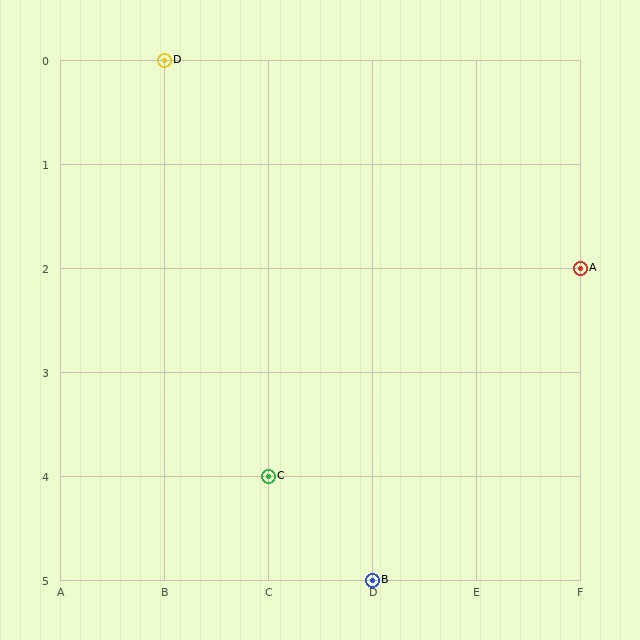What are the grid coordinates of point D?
Point D is at grid coordinates (B, 0).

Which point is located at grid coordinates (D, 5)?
Point B is at (D, 5).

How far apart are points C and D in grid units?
Points C and D are 1 column and 4 rows apart (about 4.1 grid units diagonally).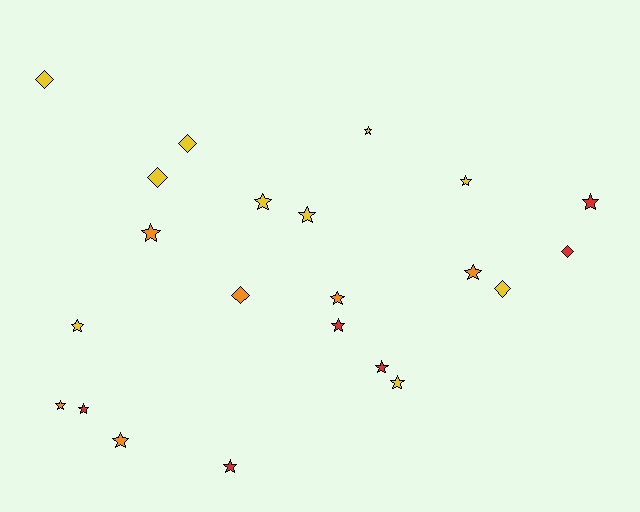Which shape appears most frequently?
Star, with 16 objects.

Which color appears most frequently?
Yellow, with 10 objects.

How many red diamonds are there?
There is 1 red diamond.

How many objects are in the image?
There are 22 objects.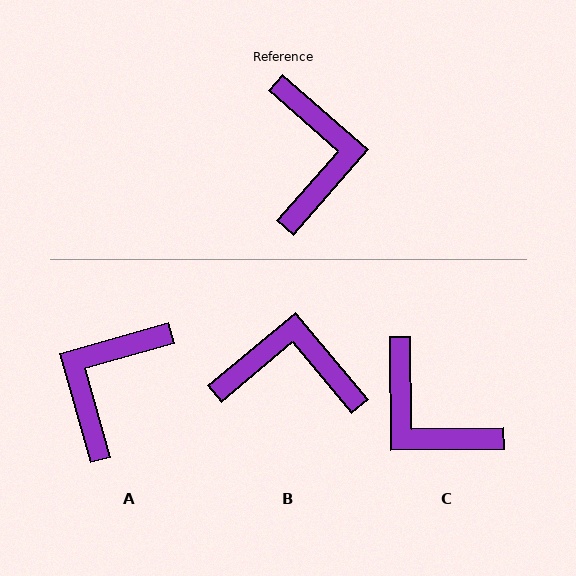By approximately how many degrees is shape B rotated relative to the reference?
Approximately 81 degrees counter-clockwise.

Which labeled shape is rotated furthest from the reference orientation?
A, about 147 degrees away.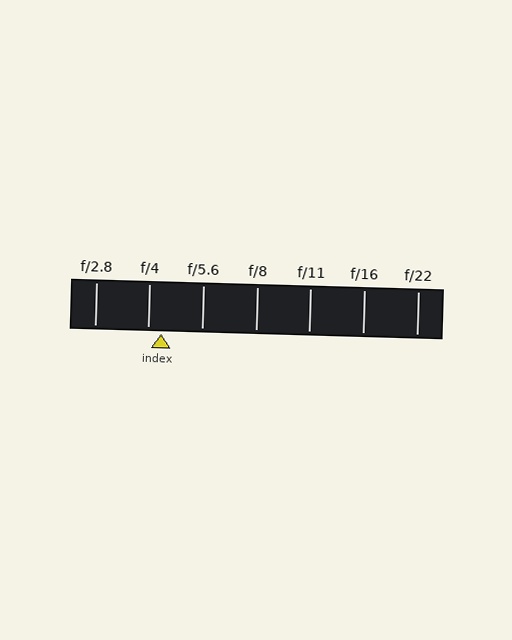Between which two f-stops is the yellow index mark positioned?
The index mark is between f/4 and f/5.6.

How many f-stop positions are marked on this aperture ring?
There are 7 f-stop positions marked.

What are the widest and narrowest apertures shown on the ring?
The widest aperture shown is f/2.8 and the narrowest is f/22.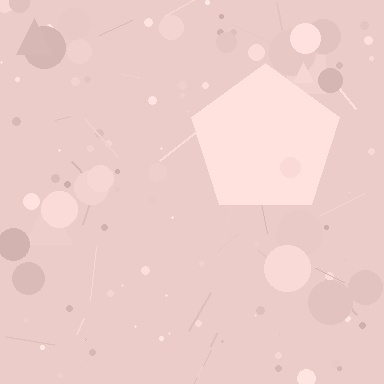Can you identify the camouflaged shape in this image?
The camouflaged shape is a pentagon.